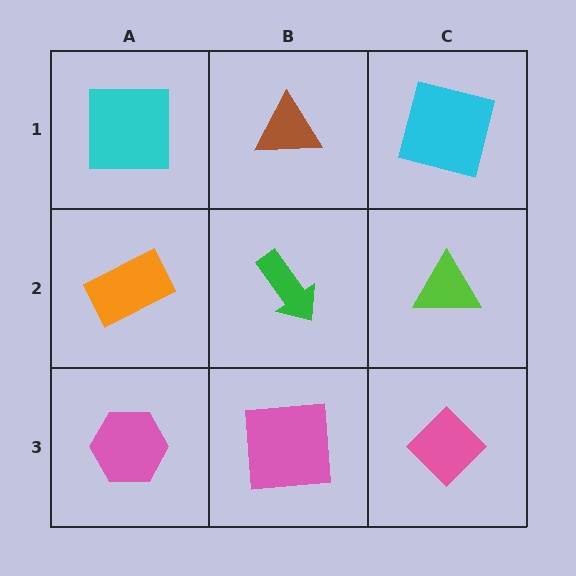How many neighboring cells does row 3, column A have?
2.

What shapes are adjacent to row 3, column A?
An orange rectangle (row 2, column A), a pink square (row 3, column B).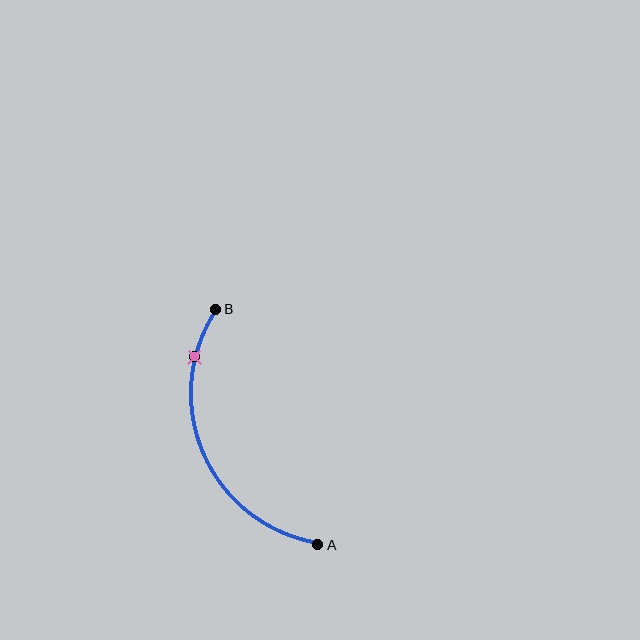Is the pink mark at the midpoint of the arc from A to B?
No. The pink mark lies on the arc but is closer to endpoint B. The arc midpoint would be at the point on the curve equidistant along the arc from both A and B.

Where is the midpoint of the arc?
The arc midpoint is the point on the curve farthest from the straight line joining A and B. It sits to the left of that line.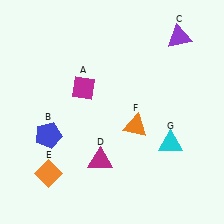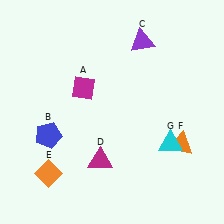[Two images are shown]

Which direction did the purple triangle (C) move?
The purple triangle (C) moved left.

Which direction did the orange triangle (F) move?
The orange triangle (F) moved right.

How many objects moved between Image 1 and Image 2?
2 objects moved between the two images.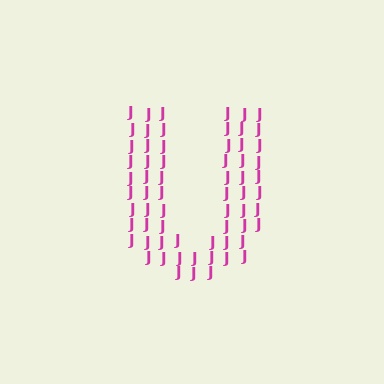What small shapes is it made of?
It is made of small letter J's.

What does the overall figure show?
The overall figure shows the letter U.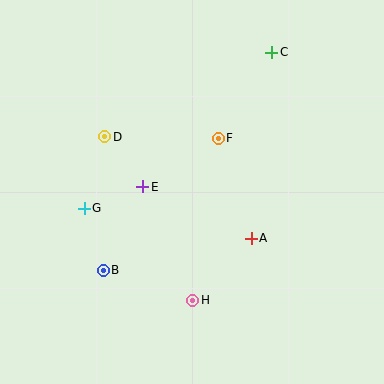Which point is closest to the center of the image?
Point E at (143, 187) is closest to the center.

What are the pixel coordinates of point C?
Point C is at (272, 53).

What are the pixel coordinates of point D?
Point D is at (105, 137).